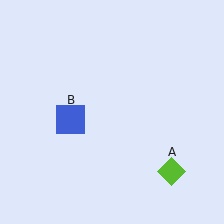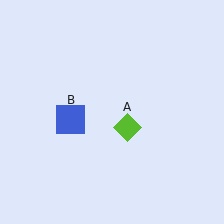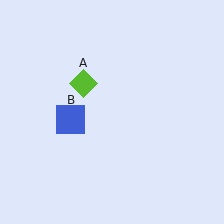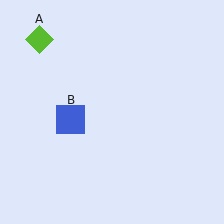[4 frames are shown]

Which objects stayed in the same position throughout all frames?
Blue square (object B) remained stationary.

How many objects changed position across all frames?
1 object changed position: lime diamond (object A).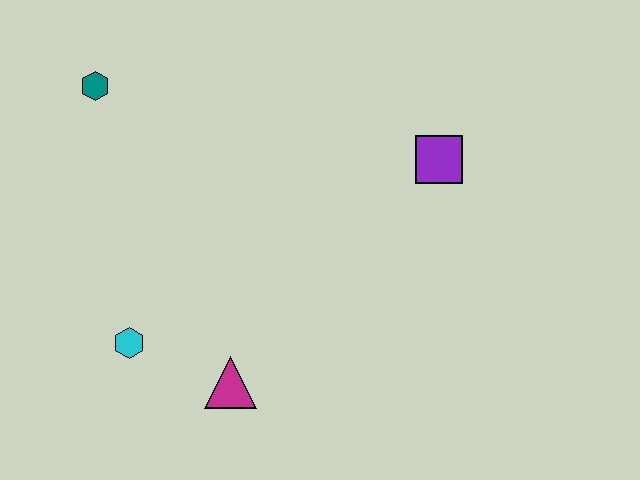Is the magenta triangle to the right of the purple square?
No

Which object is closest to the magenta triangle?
The cyan hexagon is closest to the magenta triangle.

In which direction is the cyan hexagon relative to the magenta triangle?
The cyan hexagon is to the left of the magenta triangle.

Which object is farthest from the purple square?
The cyan hexagon is farthest from the purple square.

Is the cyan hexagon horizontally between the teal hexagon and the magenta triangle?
Yes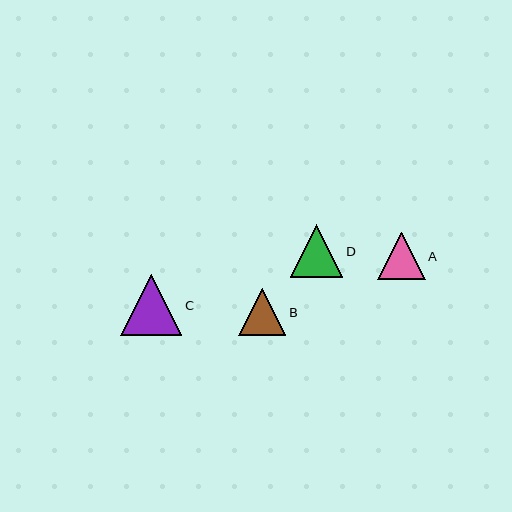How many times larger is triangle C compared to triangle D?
Triangle C is approximately 1.2 times the size of triangle D.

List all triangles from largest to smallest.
From largest to smallest: C, D, A, B.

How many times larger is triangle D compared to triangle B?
Triangle D is approximately 1.1 times the size of triangle B.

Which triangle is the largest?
Triangle C is the largest with a size of approximately 61 pixels.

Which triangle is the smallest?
Triangle B is the smallest with a size of approximately 47 pixels.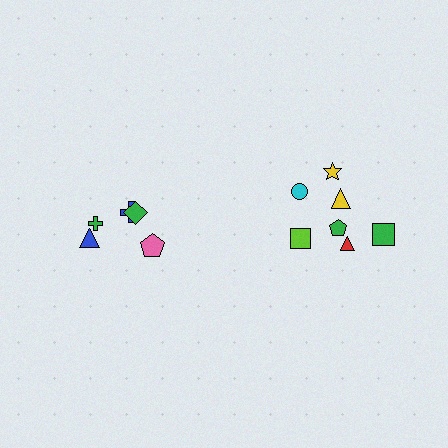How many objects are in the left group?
There are 5 objects.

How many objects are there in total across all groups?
There are 12 objects.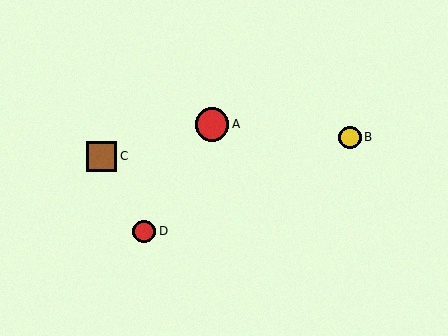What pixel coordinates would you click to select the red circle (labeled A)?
Click at (212, 124) to select the red circle A.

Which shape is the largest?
The red circle (labeled A) is the largest.